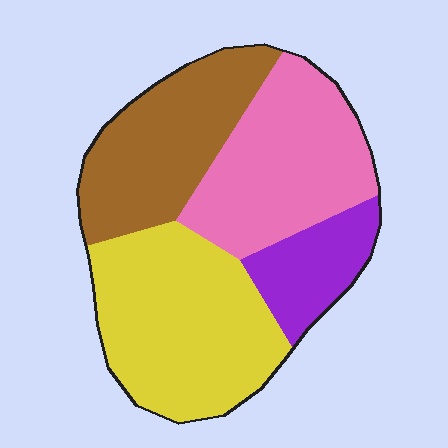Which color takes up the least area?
Purple, at roughly 10%.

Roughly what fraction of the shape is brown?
Brown covers 25% of the shape.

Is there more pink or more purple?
Pink.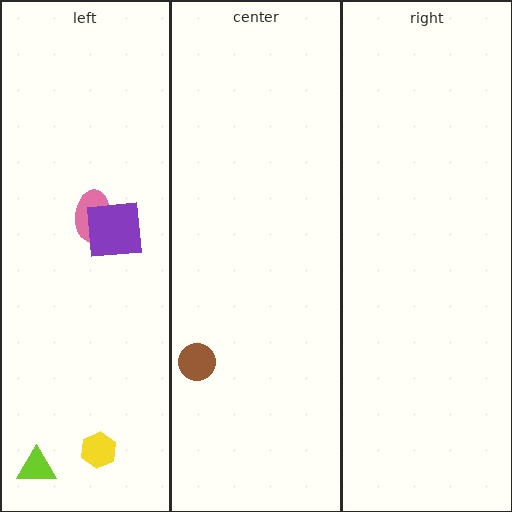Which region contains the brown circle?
The center region.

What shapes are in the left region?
The pink ellipse, the purple square, the yellow hexagon, the lime triangle.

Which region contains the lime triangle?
The left region.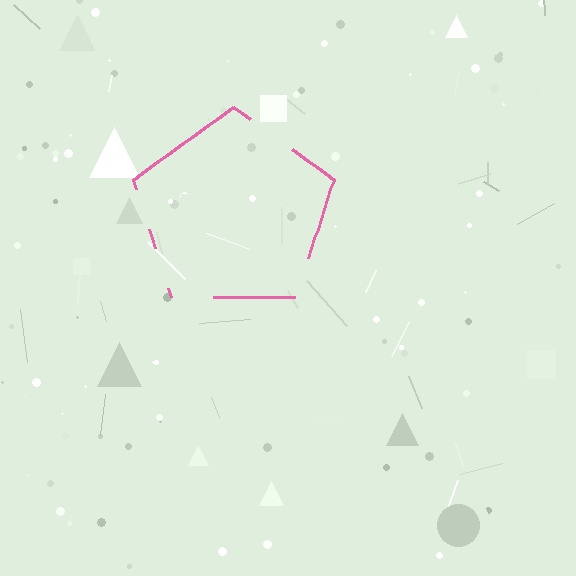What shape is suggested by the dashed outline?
The dashed outline suggests a pentagon.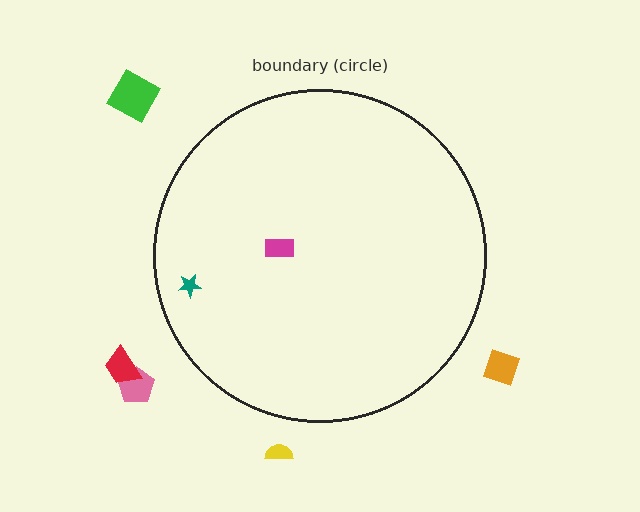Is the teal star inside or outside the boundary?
Inside.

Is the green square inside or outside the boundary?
Outside.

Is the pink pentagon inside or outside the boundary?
Outside.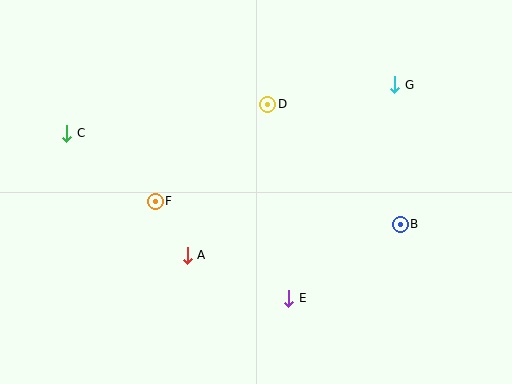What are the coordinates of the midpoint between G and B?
The midpoint between G and B is at (398, 154).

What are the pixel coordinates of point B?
Point B is at (400, 224).